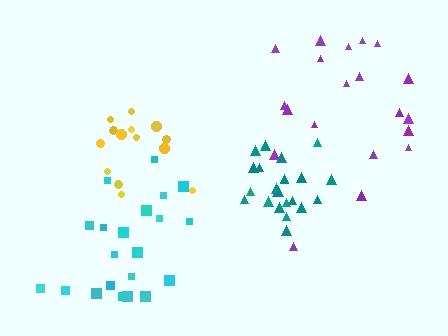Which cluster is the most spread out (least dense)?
Purple.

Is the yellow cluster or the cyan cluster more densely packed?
Yellow.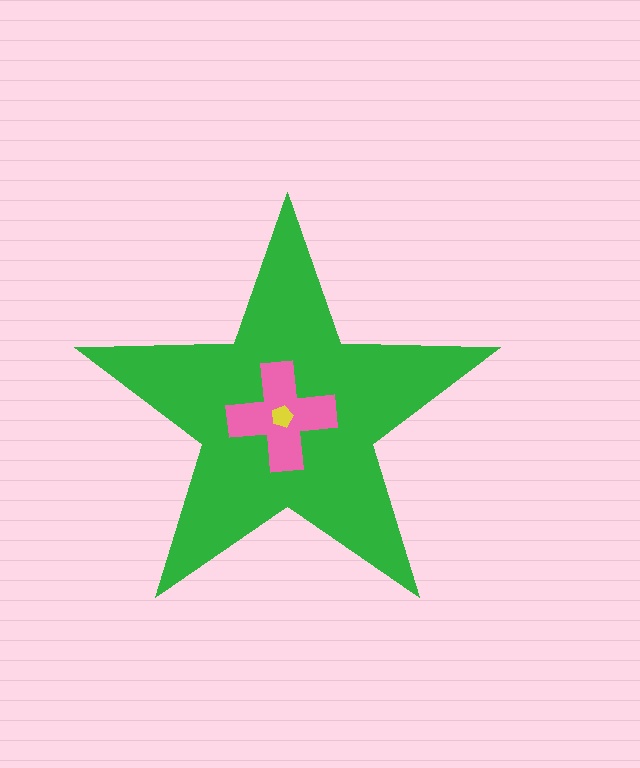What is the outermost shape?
The green star.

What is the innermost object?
The yellow pentagon.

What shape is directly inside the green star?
The pink cross.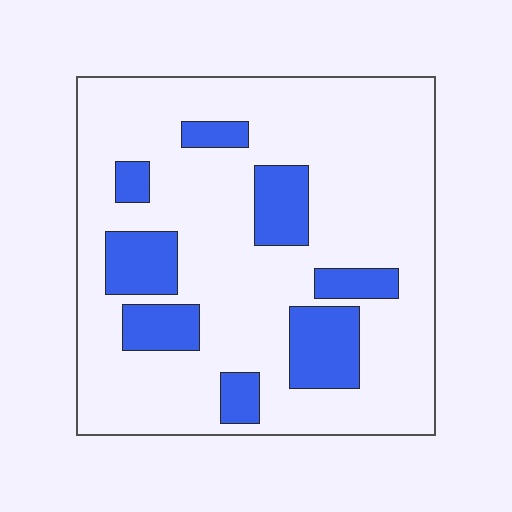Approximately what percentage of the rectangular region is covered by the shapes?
Approximately 20%.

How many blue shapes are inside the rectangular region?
8.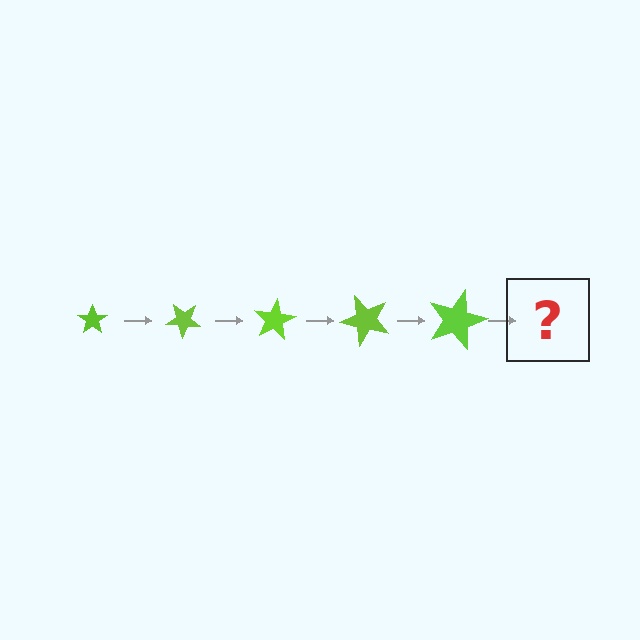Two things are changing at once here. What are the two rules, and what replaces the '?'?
The two rules are that the star grows larger each step and it rotates 40 degrees each step. The '?' should be a star, larger than the previous one and rotated 200 degrees from the start.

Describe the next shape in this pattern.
It should be a star, larger than the previous one and rotated 200 degrees from the start.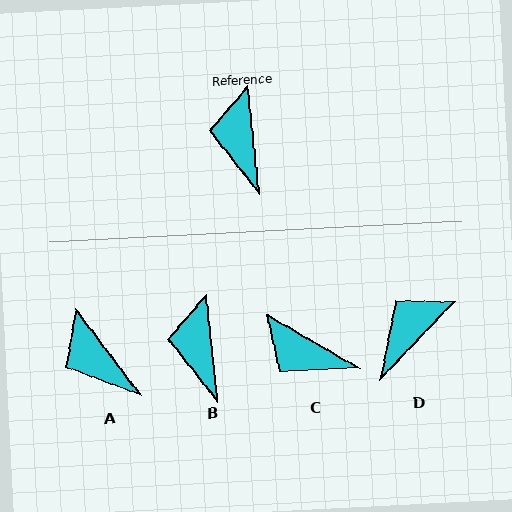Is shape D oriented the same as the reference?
No, it is off by about 50 degrees.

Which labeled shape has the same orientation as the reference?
B.